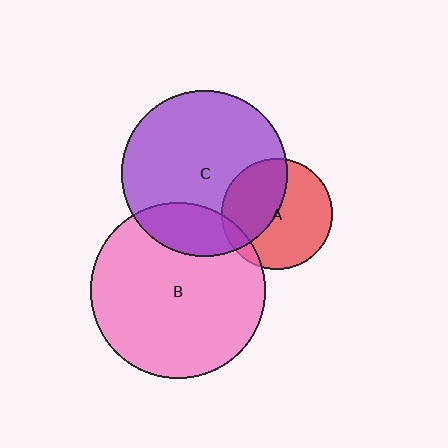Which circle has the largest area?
Circle B (pink).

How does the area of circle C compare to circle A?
Approximately 2.2 times.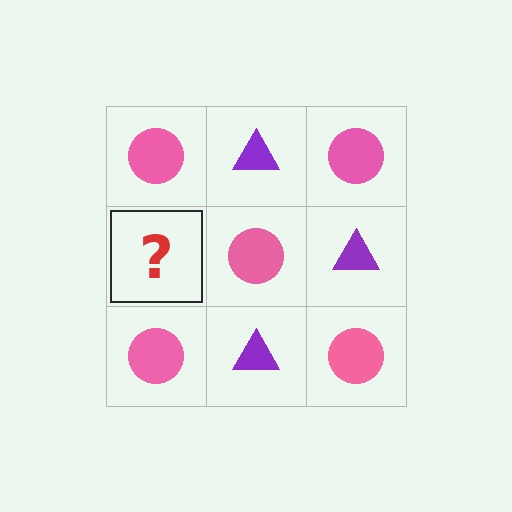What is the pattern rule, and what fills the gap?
The rule is that it alternates pink circle and purple triangle in a checkerboard pattern. The gap should be filled with a purple triangle.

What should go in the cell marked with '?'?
The missing cell should contain a purple triangle.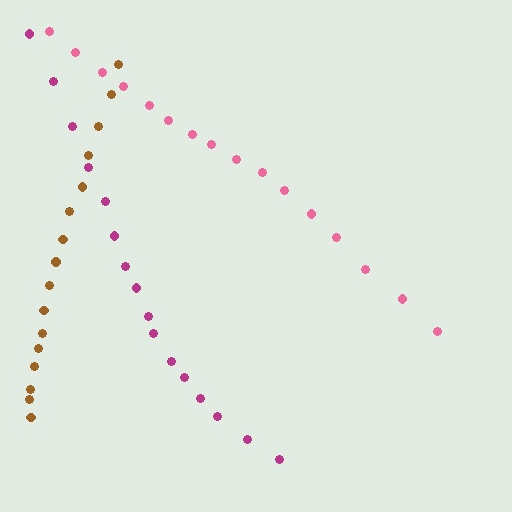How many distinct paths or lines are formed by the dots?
There are 3 distinct paths.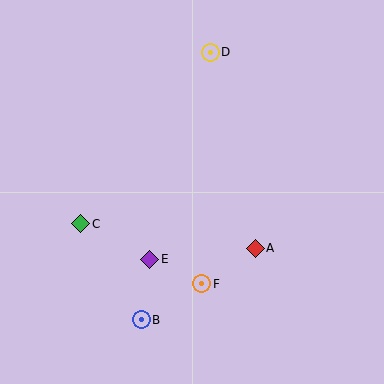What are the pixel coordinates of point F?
Point F is at (202, 284).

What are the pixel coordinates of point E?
Point E is at (150, 259).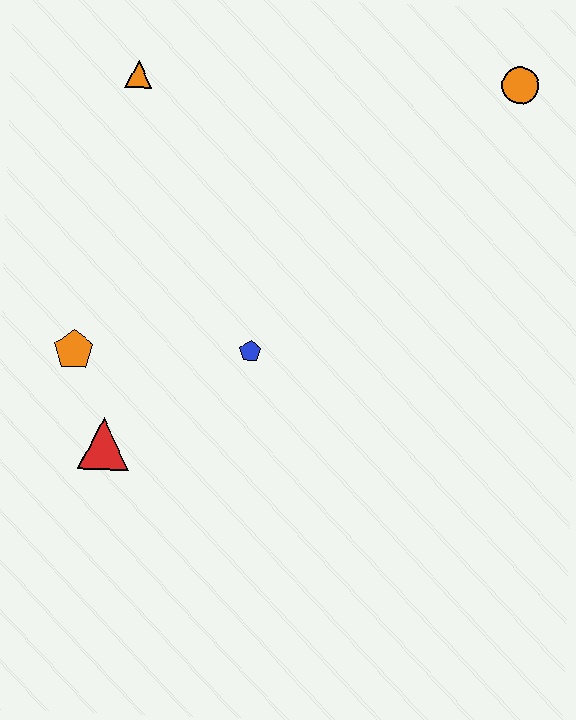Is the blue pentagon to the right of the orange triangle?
Yes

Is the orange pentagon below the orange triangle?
Yes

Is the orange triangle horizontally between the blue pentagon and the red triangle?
Yes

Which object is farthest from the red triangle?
The orange circle is farthest from the red triangle.